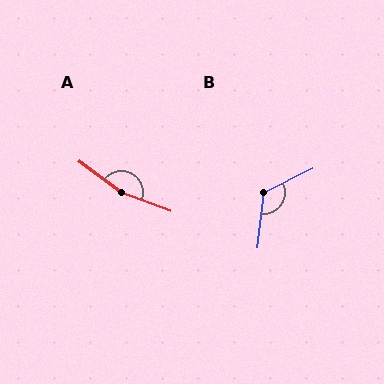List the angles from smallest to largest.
B (123°), A (164°).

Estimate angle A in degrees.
Approximately 164 degrees.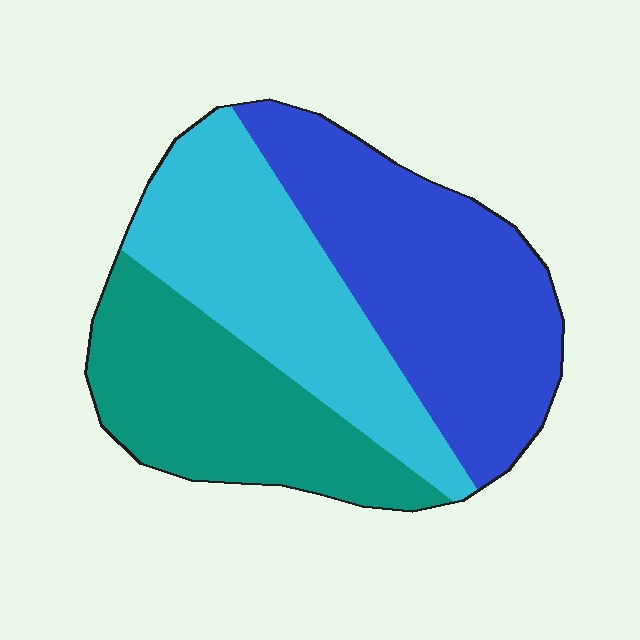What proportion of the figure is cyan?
Cyan takes up about one third (1/3) of the figure.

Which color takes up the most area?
Blue, at roughly 40%.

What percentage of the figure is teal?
Teal covers around 30% of the figure.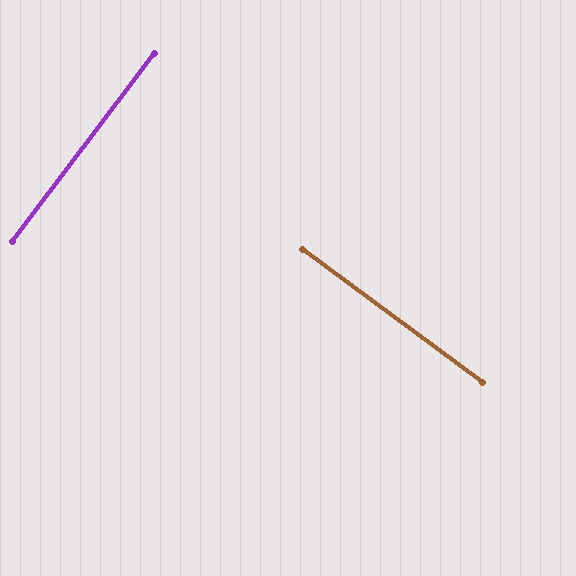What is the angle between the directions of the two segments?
Approximately 89 degrees.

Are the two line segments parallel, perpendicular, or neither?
Perpendicular — they meet at approximately 89°.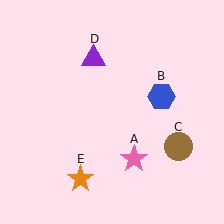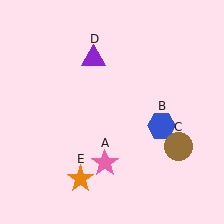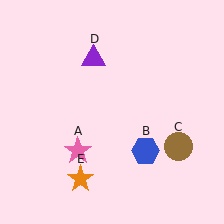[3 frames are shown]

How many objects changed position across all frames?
2 objects changed position: pink star (object A), blue hexagon (object B).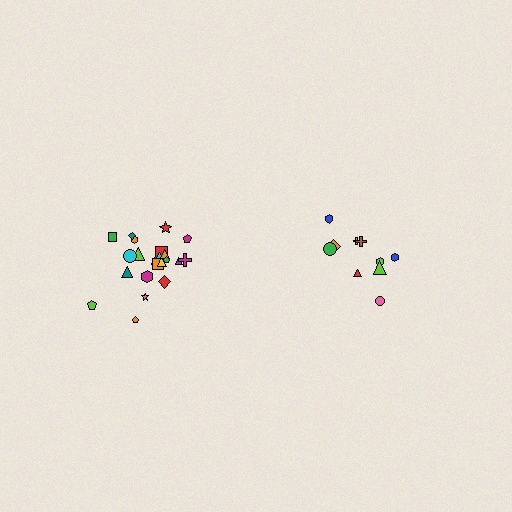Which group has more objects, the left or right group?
The left group.